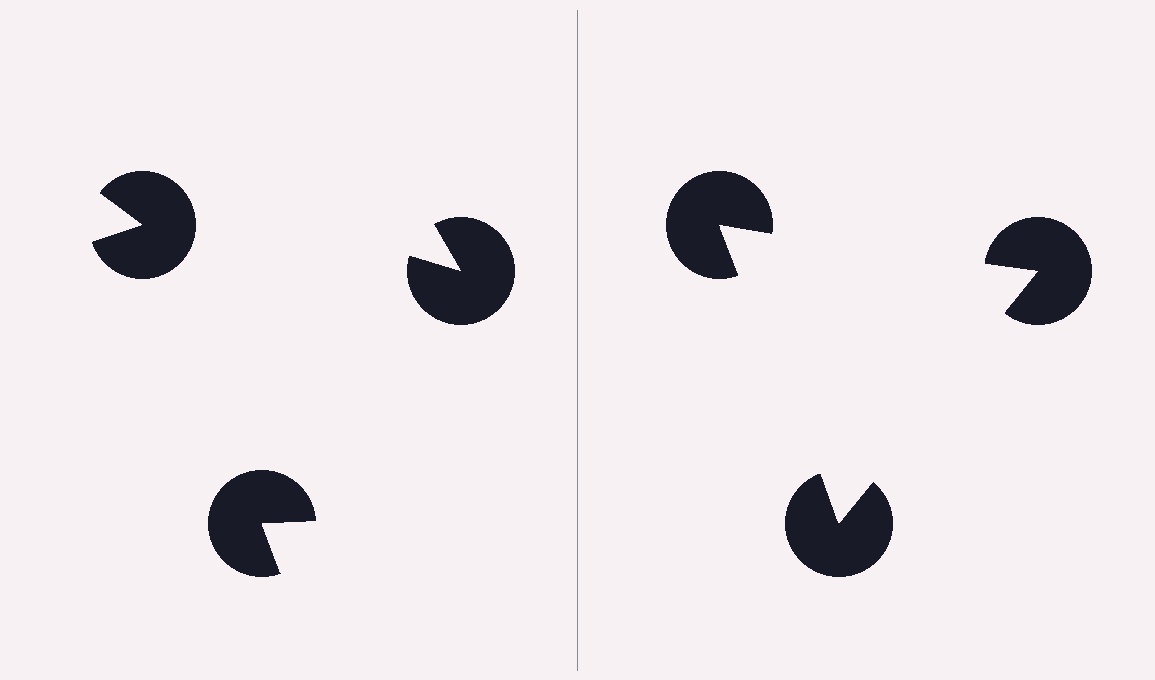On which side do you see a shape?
An illusory triangle appears on the right side. On the left side the wedge cuts are rotated, so no coherent shape forms.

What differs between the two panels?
The pac-man discs are positioned identically on both sides; only the wedge orientations differ. On the right they align to a triangle; on the left they are misaligned.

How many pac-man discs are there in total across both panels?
6 — 3 on each side.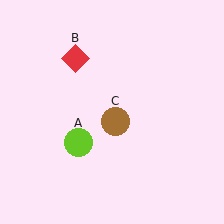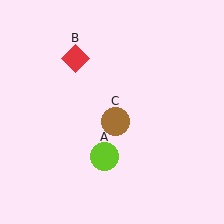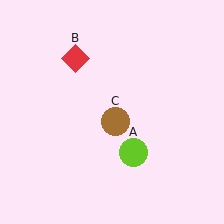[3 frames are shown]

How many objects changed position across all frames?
1 object changed position: lime circle (object A).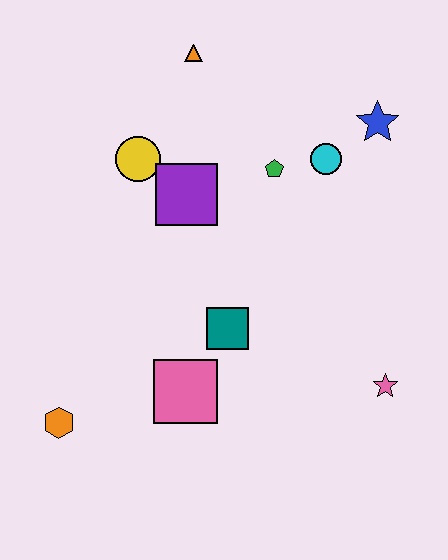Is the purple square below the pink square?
No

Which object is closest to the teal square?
The pink square is closest to the teal square.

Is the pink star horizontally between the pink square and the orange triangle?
No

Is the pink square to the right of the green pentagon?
No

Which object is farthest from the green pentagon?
The orange hexagon is farthest from the green pentagon.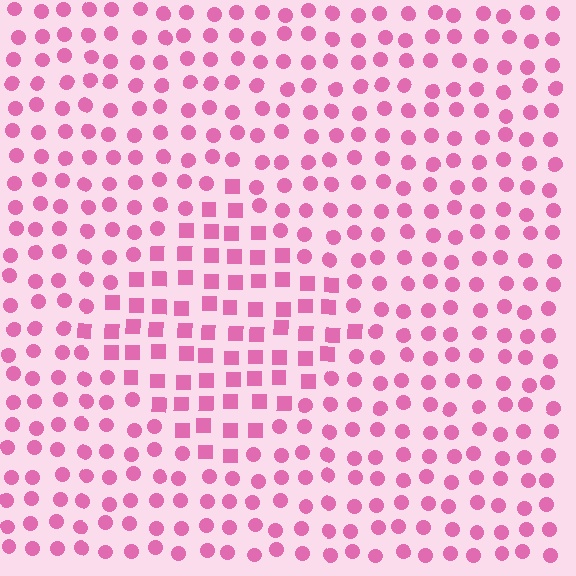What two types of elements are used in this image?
The image uses squares inside the diamond region and circles outside it.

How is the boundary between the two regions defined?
The boundary is defined by a change in element shape: squares inside vs. circles outside. All elements share the same color and spacing.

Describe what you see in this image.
The image is filled with small pink elements arranged in a uniform grid. A diamond-shaped region contains squares, while the surrounding area contains circles. The boundary is defined purely by the change in element shape.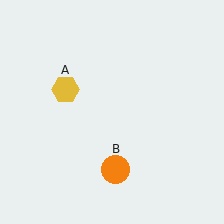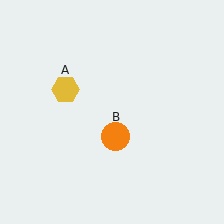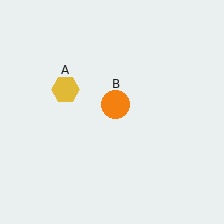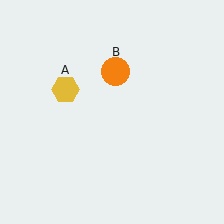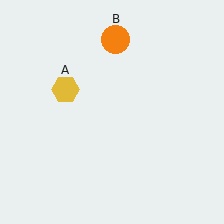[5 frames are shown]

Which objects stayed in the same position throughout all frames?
Yellow hexagon (object A) remained stationary.